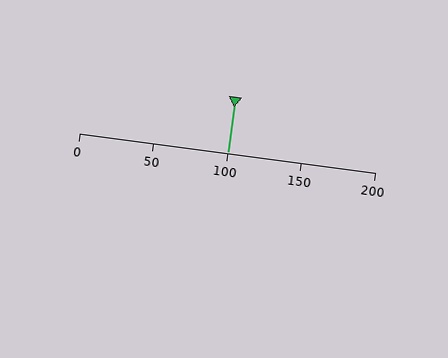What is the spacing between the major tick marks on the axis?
The major ticks are spaced 50 apart.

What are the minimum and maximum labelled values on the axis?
The axis runs from 0 to 200.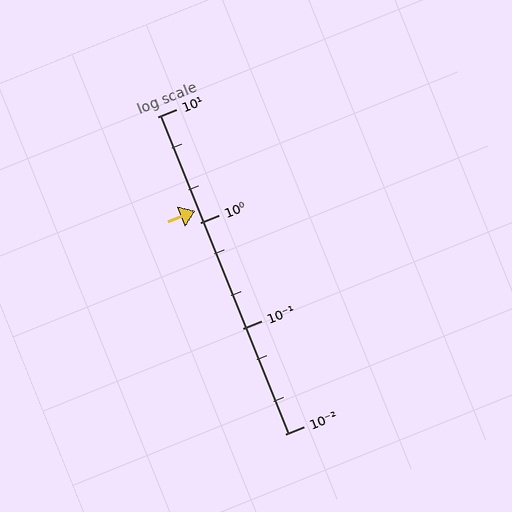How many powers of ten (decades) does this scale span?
The scale spans 3 decades, from 0.01 to 10.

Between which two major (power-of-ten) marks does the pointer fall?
The pointer is between 1 and 10.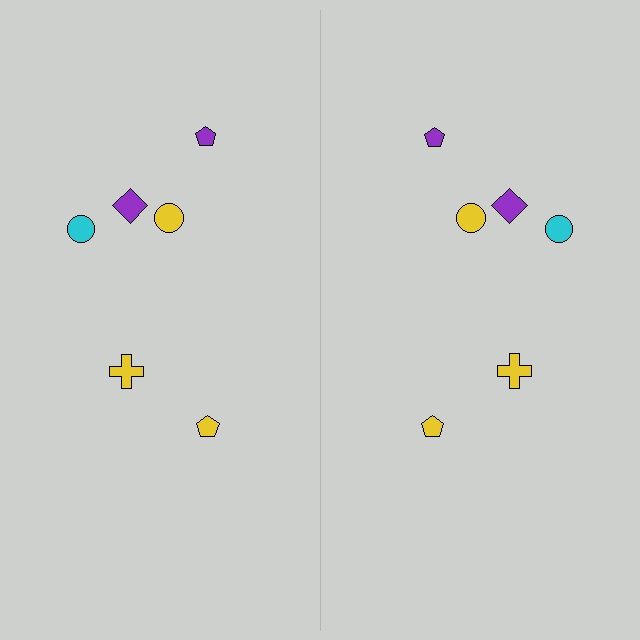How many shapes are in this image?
There are 12 shapes in this image.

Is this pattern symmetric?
Yes, this pattern has bilateral (reflection) symmetry.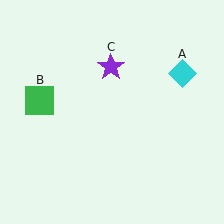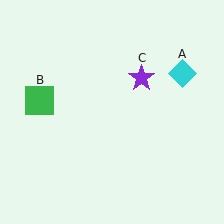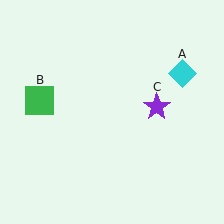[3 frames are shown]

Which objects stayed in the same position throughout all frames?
Cyan diamond (object A) and green square (object B) remained stationary.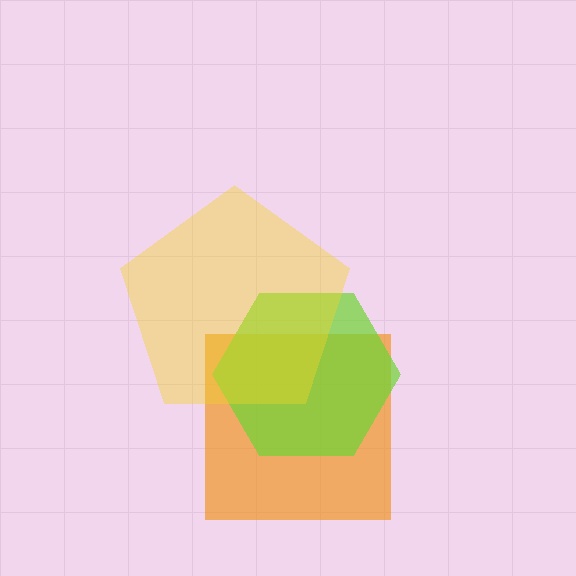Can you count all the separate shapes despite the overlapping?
Yes, there are 3 separate shapes.